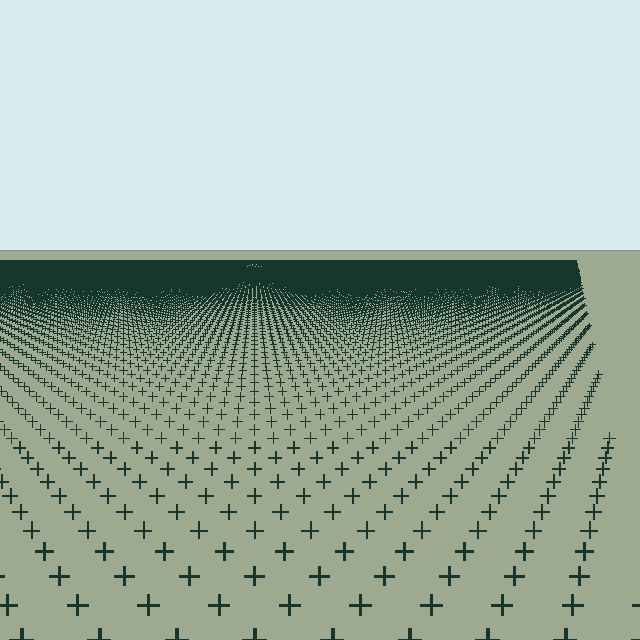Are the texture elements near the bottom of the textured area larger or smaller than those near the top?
Larger. Near the bottom, elements are closer to the viewer and appear at a bigger on-screen size.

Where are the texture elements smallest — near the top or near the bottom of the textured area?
Near the top.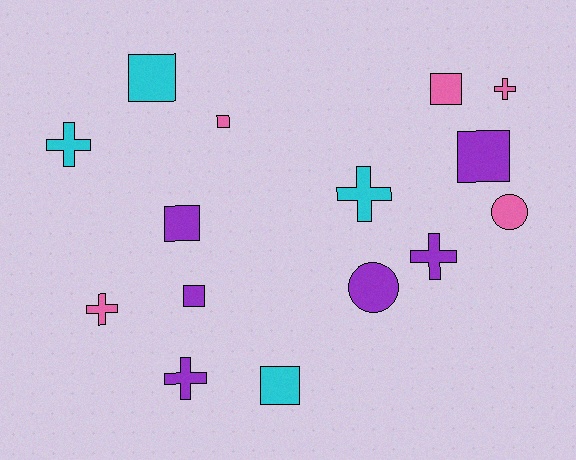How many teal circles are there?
There are no teal circles.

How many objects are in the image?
There are 15 objects.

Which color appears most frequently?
Purple, with 6 objects.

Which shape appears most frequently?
Square, with 7 objects.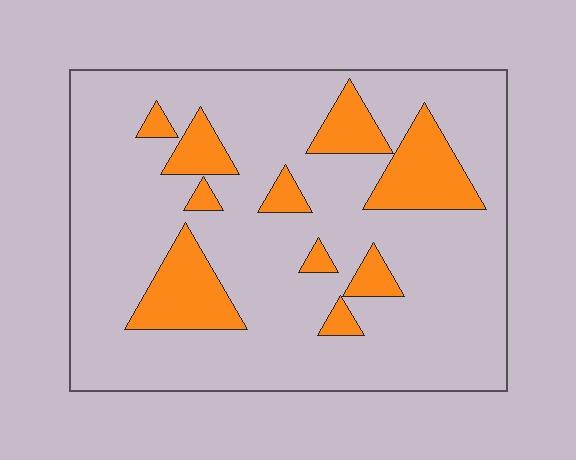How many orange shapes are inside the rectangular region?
10.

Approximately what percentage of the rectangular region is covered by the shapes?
Approximately 20%.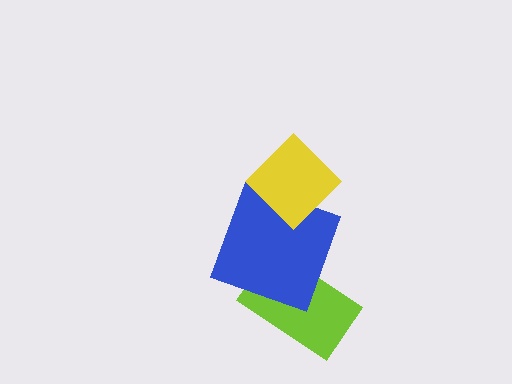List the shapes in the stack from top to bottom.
From top to bottom: the yellow diamond, the blue square, the lime rectangle.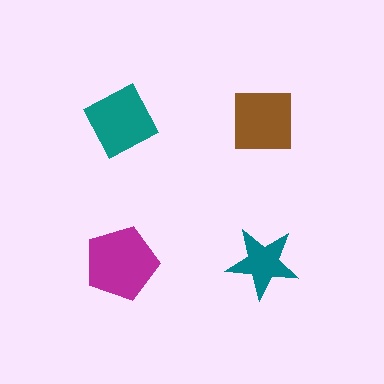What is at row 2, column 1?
A magenta pentagon.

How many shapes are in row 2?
2 shapes.